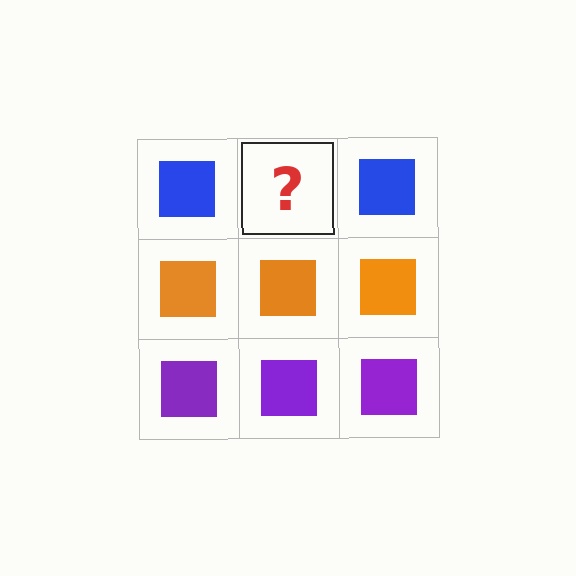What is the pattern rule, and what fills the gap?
The rule is that each row has a consistent color. The gap should be filled with a blue square.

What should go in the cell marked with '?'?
The missing cell should contain a blue square.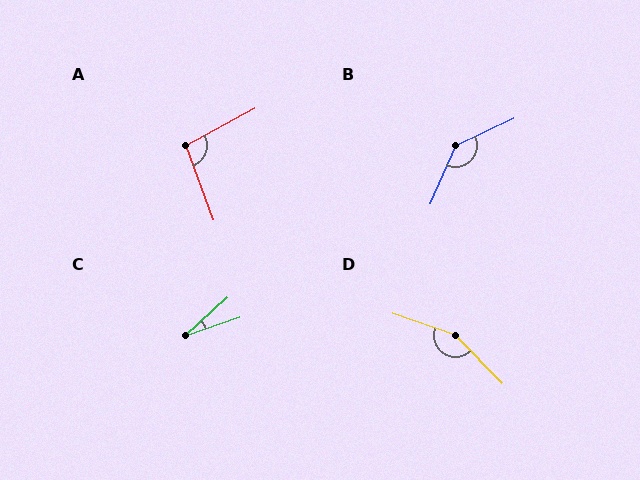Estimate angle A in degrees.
Approximately 98 degrees.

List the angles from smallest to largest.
C (24°), A (98°), B (139°), D (153°).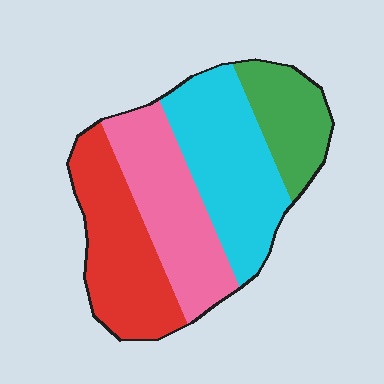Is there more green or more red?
Red.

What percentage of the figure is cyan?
Cyan takes up about one third (1/3) of the figure.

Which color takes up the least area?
Green, at roughly 15%.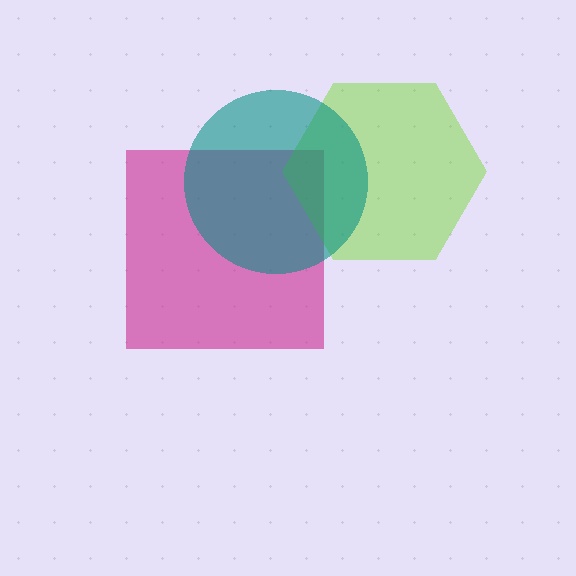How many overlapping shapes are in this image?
There are 3 overlapping shapes in the image.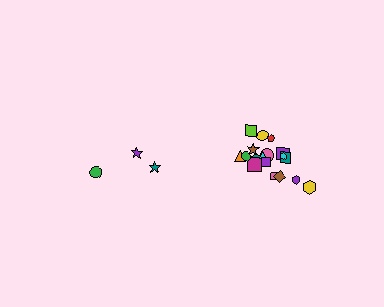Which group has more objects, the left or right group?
The right group.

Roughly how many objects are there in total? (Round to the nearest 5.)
Roughly 20 objects in total.